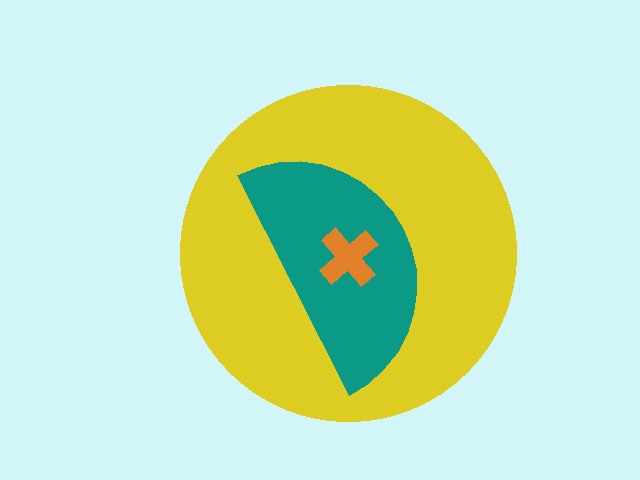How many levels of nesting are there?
3.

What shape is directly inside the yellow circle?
The teal semicircle.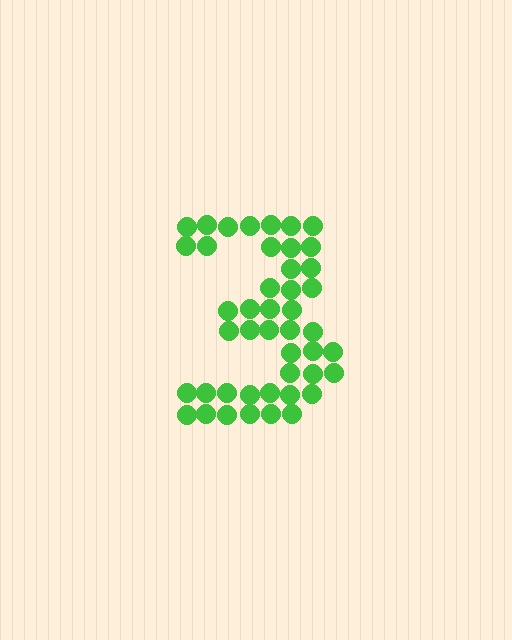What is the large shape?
The large shape is the digit 3.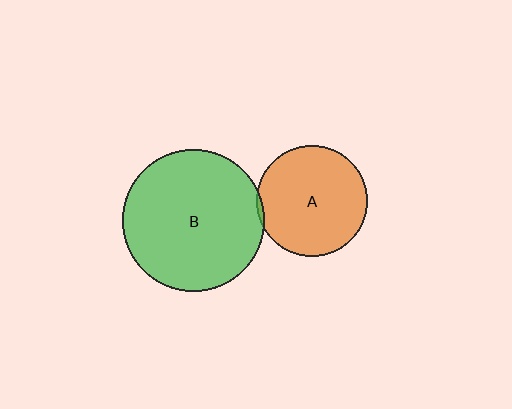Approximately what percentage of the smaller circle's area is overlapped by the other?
Approximately 5%.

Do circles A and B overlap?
Yes.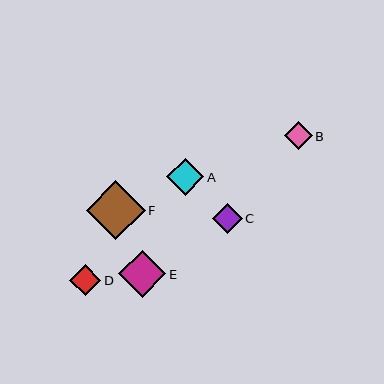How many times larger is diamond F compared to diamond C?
Diamond F is approximately 2.0 times the size of diamond C.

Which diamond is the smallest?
Diamond B is the smallest with a size of approximately 28 pixels.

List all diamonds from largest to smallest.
From largest to smallest: F, E, A, D, C, B.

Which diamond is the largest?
Diamond F is the largest with a size of approximately 59 pixels.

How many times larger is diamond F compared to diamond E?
Diamond F is approximately 1.3 times the size of diamond E.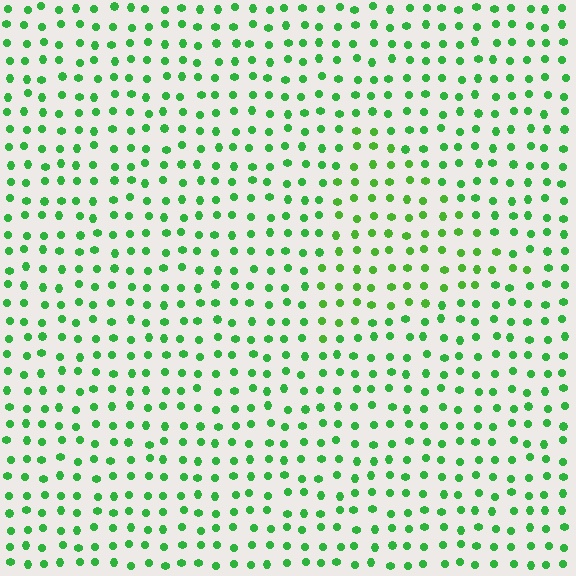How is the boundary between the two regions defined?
The boundary is defined purely by a slight shift in hue (about 18 degrees). Spacing, size, and orientation are identical on both sides.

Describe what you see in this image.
The image is filled with small green elements in a uniform arrangement. A triangle-shaped region is visible where the elements are tinted to a slightly different hue, forming a subtle color boundary.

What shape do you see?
I see a triangle.